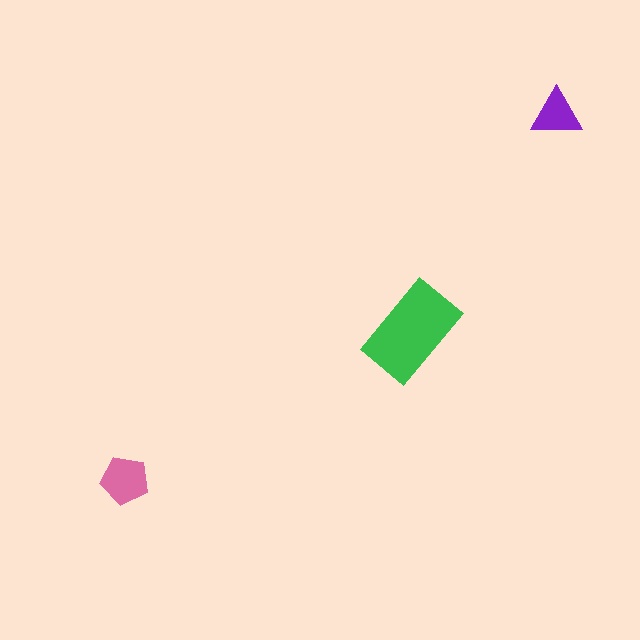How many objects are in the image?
There are 3 objects in the image.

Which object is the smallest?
The purple triangle.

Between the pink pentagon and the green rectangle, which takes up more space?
The green rectangle.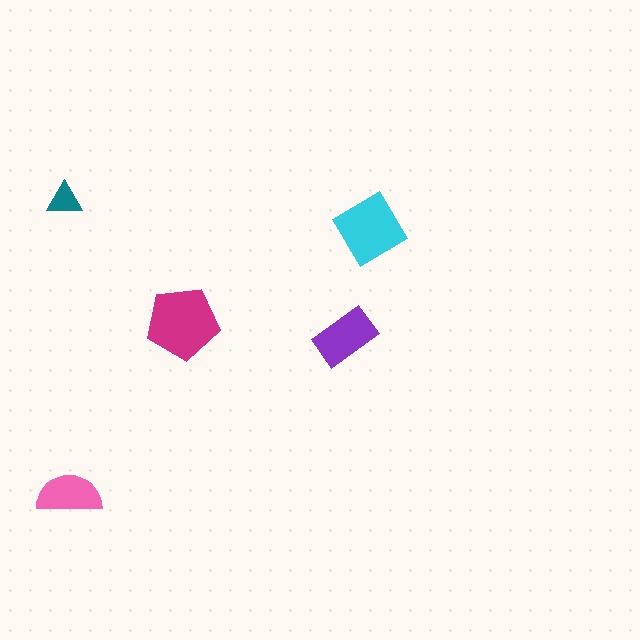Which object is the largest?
The magenta pentagon.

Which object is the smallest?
The teal triangle.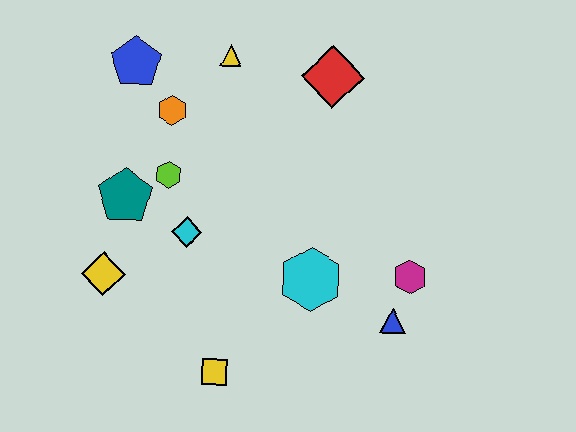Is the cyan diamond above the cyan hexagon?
Yes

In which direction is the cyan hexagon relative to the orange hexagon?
The cyan hexagon is below the orange hexagon.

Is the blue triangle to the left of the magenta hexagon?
Yes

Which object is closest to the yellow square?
The cyan hexagon is closest to the yellow square.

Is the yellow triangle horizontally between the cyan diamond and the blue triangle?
Yes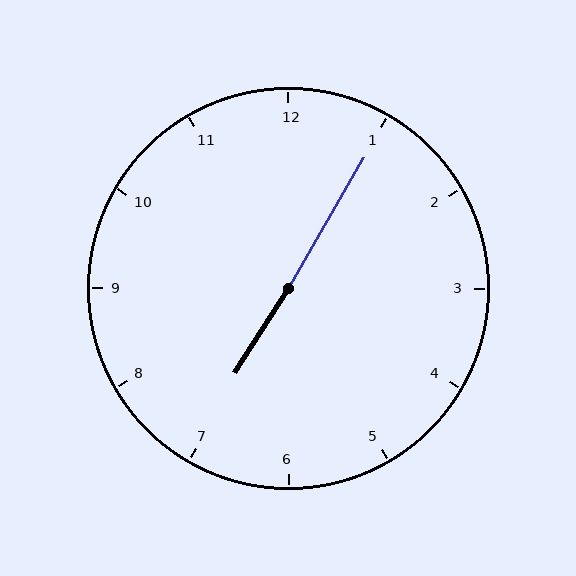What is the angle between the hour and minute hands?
Approximately 178 degrees.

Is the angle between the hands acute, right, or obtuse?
It is obtuse.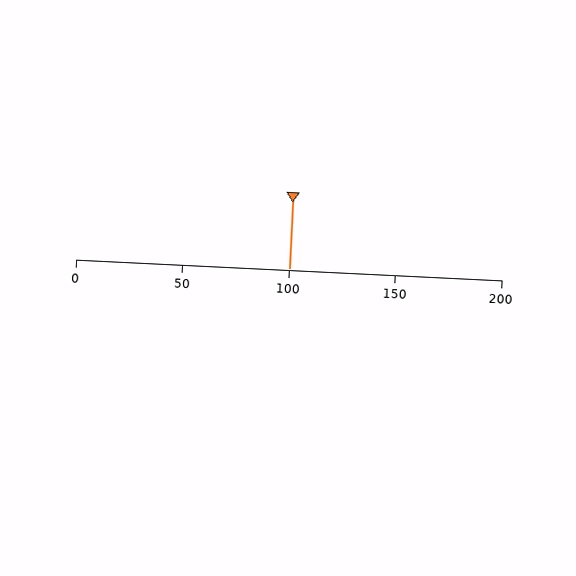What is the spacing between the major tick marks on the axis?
The major ticks are spaced 50 apart.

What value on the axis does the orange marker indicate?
The marker indicates approximately 100.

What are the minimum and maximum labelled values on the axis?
The axis runs from 0 to 200.